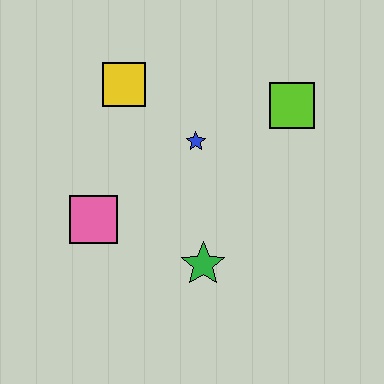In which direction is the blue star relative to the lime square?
The blue star is to the left of the lime square.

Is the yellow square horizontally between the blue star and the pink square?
Yes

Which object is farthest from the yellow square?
The green star is farthest from the yellow square.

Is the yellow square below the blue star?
No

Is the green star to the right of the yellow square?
Yes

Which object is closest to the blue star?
The yellow square is closest to the blue star.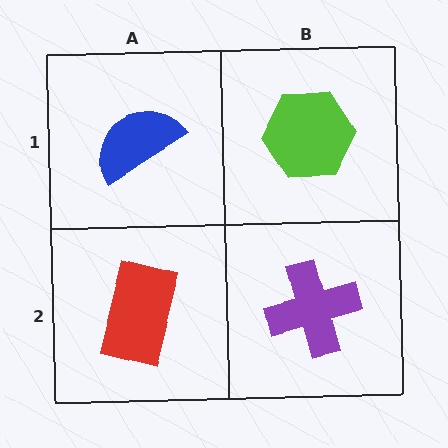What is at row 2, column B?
A purple cross.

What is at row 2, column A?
A red rectangle.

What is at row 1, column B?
A lime hexagon.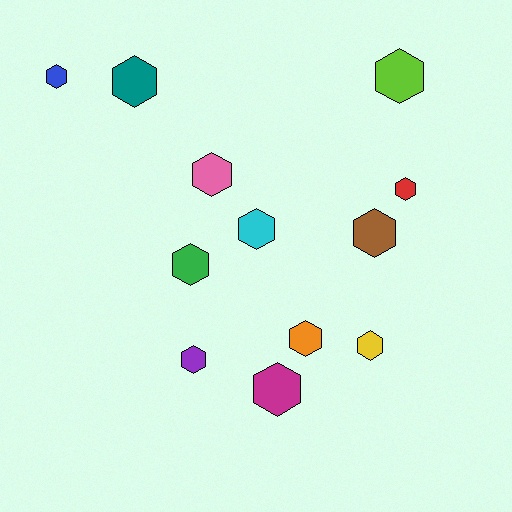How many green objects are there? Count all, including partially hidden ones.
There is 1 green object.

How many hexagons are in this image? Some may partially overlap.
There are 12 hexagons.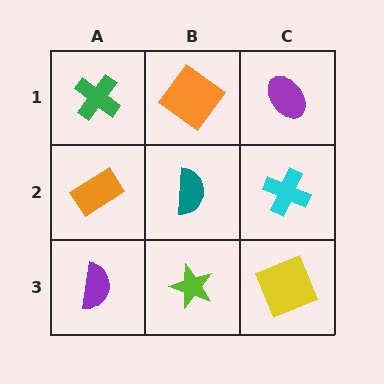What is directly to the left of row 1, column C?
An orange diamond.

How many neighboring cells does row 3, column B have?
3.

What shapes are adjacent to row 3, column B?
A teal semicircle (row 2, column B), a purple semicircle (row 3, column A), a yellow square (row 3, column C).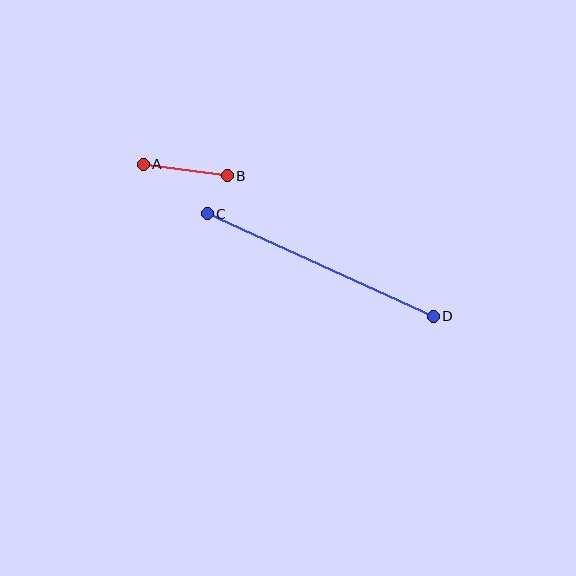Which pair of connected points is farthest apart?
Points C and D are farthest apart.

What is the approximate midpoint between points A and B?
The midpoint is at approximately (185, 170) pixels.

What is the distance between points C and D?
The distance is approximately 248 pixels.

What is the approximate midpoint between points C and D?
The midpoint is at approximately (320, 265) pixels.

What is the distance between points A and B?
The distance is approximately 85 pixels.